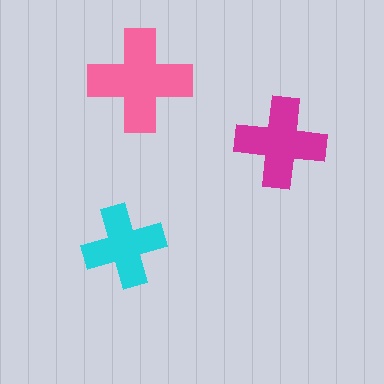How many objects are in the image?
There are 3 objects in the image.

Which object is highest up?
The pink cross is topmost.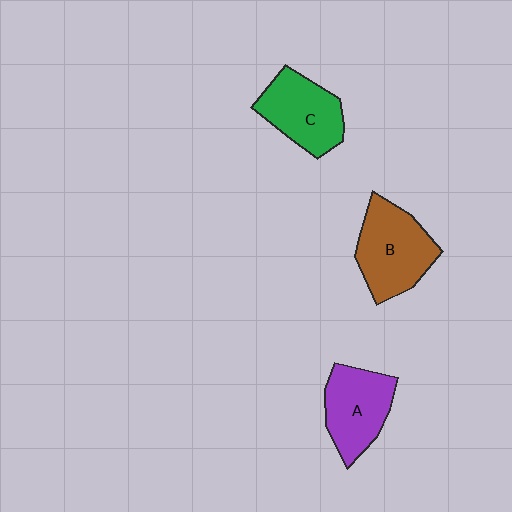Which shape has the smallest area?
Shape C (green).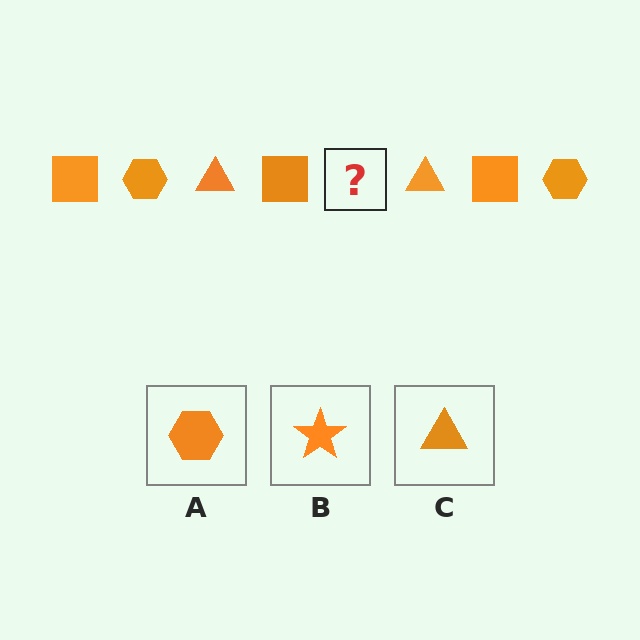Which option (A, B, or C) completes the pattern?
A.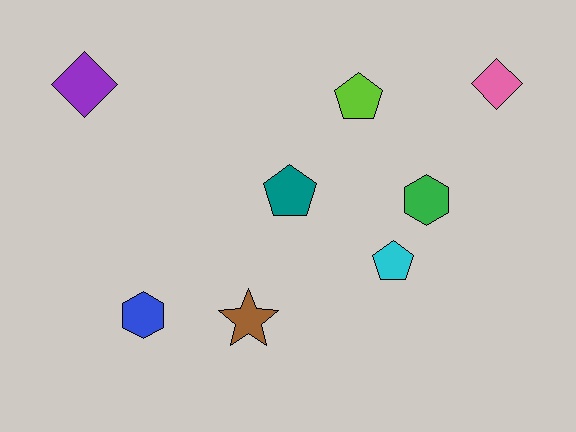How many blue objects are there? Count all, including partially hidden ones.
There is 1 blue object.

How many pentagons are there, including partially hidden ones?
There are 3 pentagons.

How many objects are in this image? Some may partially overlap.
There are 8 objects.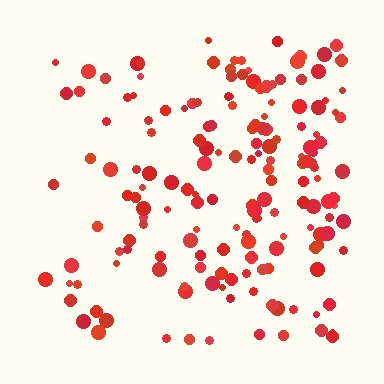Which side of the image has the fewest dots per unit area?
The left.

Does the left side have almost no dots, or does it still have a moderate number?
Still a moderate number, just noticeably fewer than the right.